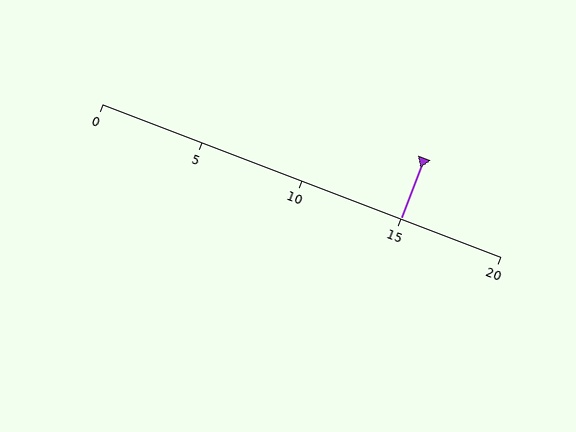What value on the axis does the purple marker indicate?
The marker indicates approximately 15.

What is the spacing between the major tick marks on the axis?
The major ticks are spaced 5 apart.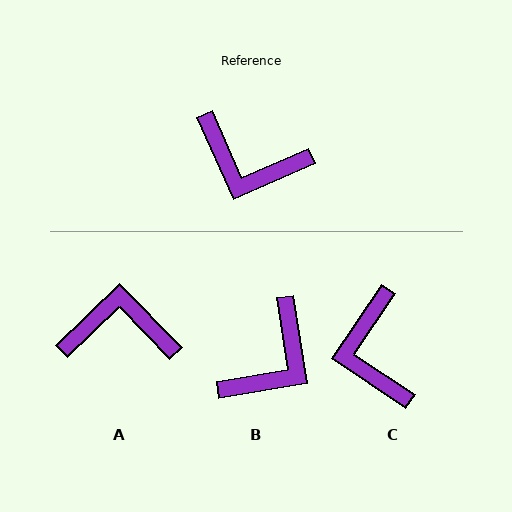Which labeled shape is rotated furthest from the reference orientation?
A, about 160 degrees away.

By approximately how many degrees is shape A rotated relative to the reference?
Approximately 160 degrees clockwise.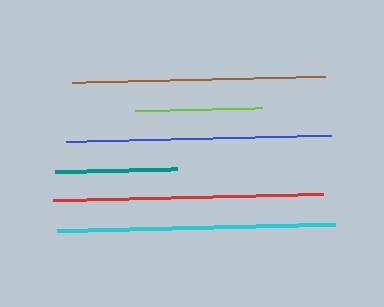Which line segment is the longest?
The cyan line is the longest at approximately 278 pixels.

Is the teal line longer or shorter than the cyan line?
The cyan line is longer than the teal line.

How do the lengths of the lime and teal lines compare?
The lime and teal lines are approximately the same length.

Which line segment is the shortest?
The teal line is the shortest at approximately 122 pixels.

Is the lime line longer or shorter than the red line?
The red line is longer than the lime line.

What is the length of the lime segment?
The lime segment is approximately 127 pixels long.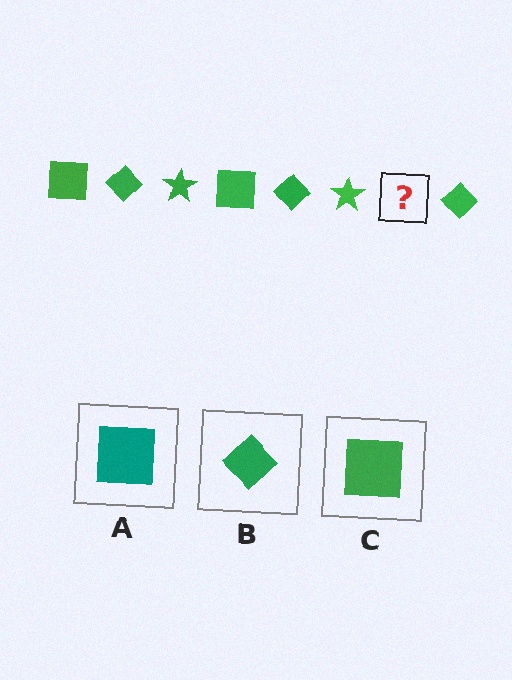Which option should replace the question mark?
Option C.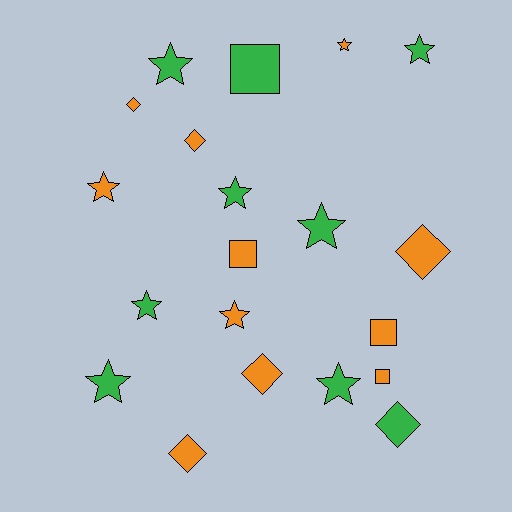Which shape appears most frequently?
Star, with 10 objects.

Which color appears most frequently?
Orange, with 11 objects.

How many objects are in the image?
There are 20 objects.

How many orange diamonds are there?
There are 5 orange diamonds.